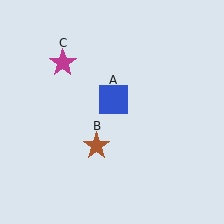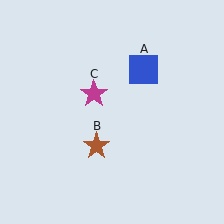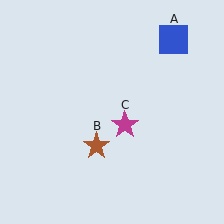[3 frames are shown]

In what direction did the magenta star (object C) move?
The magenta star (object C) moved down and to the right.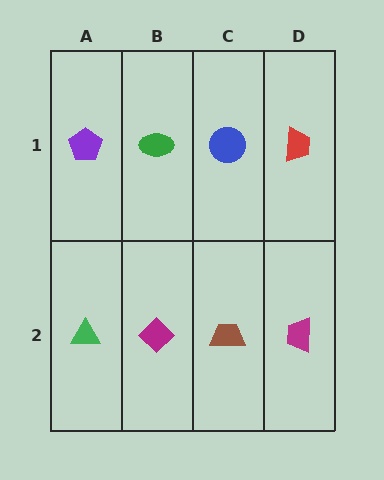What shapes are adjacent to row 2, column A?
A purple pentagon (row 1, column A), a magenta diamond (row 2, column B).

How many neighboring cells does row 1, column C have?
3.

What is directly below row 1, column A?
A green triangle.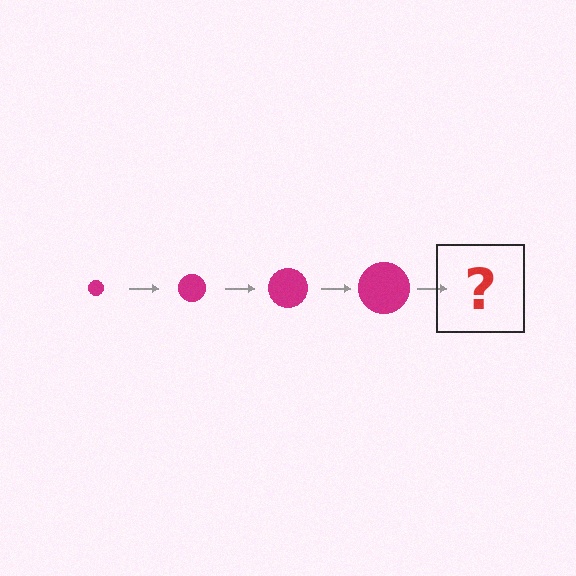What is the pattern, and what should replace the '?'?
The pattern is that the circle gets progressively larger each step. The '?' should be a magenta circle, larger than the previous one.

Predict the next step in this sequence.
The next step is a magenta circle, larger than the previous one.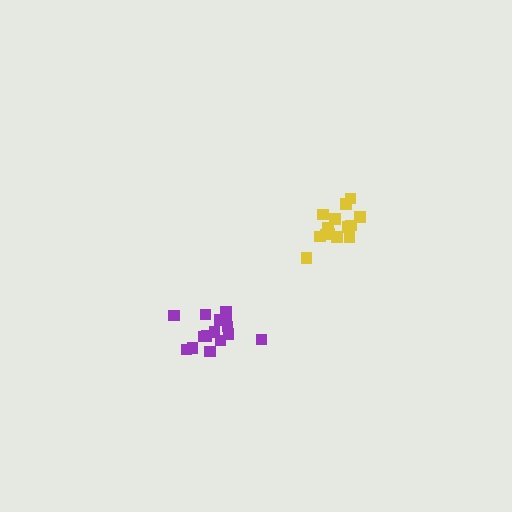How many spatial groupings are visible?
There are 2 spatial groupings.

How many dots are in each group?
Group 1: 14 dots, Group 2: 15 dots (29 total).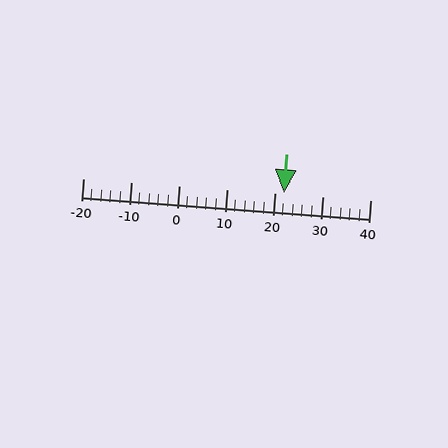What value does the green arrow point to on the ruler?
The green arrow points to approximately 22.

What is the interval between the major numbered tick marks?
The major tick marks are spaced 10 units apart.